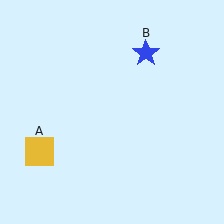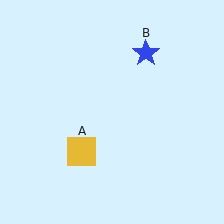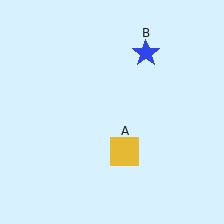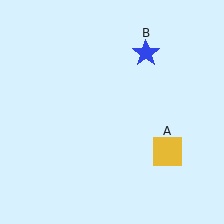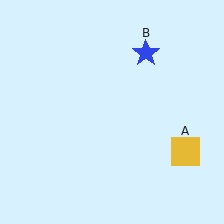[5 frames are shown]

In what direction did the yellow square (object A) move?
The yellow square (object A) moved right.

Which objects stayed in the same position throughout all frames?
Blue star (object B) remained stationary.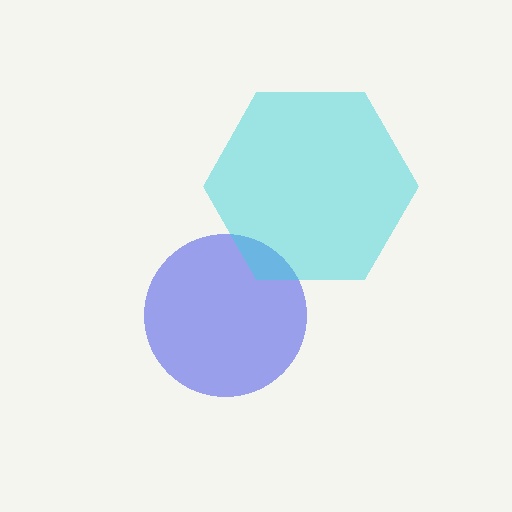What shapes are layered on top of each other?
The layered shapes are: a blue circle, a cyan hexagon.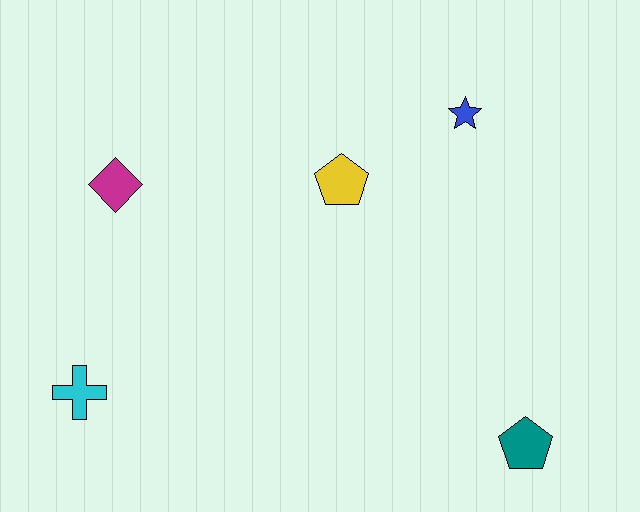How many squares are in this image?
There are no squares.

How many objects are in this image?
There are 5 objects.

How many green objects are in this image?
There are no green objects.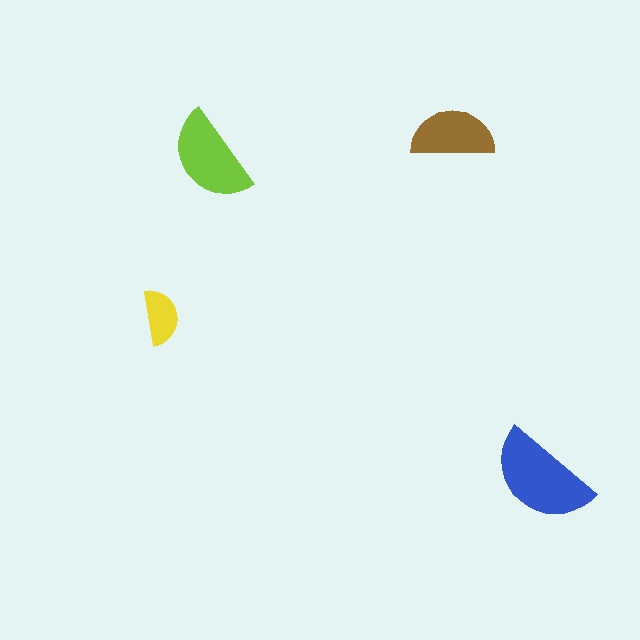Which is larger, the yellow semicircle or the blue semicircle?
The blue one.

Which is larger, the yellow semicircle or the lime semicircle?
The lime one.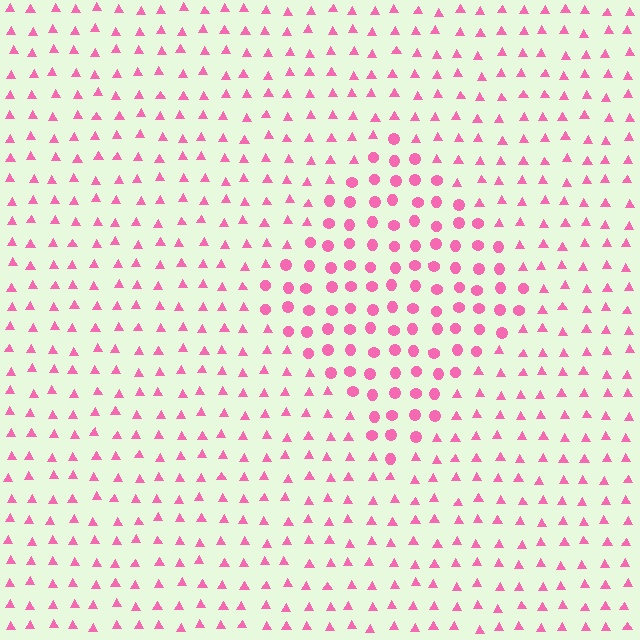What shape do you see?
I see a diamond.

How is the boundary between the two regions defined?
The boundary is defined by a change in element shape: circles inside vs. triangles outside. All elements share the same color and spacing.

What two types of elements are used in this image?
The image uses circles inside the diamond region and triangles outside it.